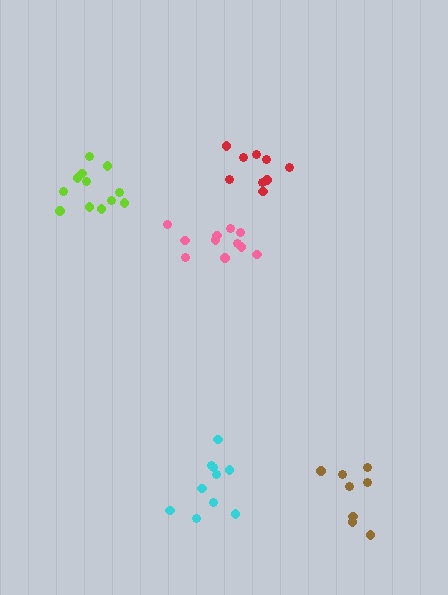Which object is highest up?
The red cluster is topmost.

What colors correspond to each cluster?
The clusters are colored: cyan, red, pink, brown, lime.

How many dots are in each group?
Group 1: 10 dots, Group 2: 9 dots, Group 3: 11 dots, Group 4: 8 dots, Group 5: 12 dots (50 total).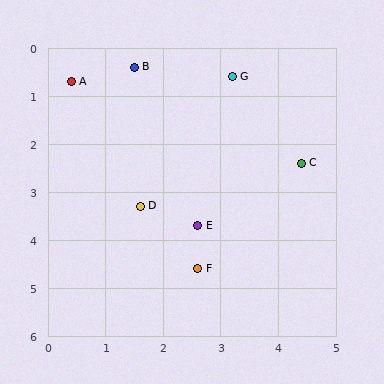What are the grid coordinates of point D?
Point D is at approximately (1.6, 3.3).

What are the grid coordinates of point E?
Point E is at approximately (2.6, 3.7).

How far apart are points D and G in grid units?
Points D and G are about 3.1 grid units apart.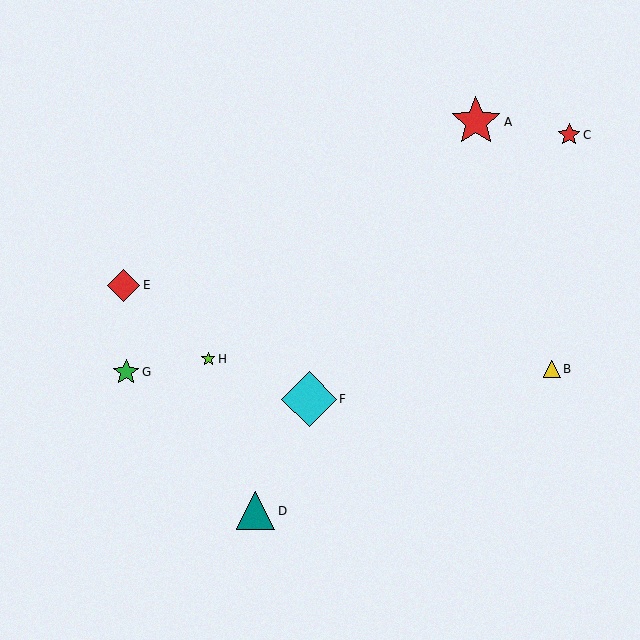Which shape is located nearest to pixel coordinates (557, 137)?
The red star (labeled C) at (569, 135) is nearest to that location.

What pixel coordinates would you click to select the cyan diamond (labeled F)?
Click at (309, 399) to select the cyan diamond F.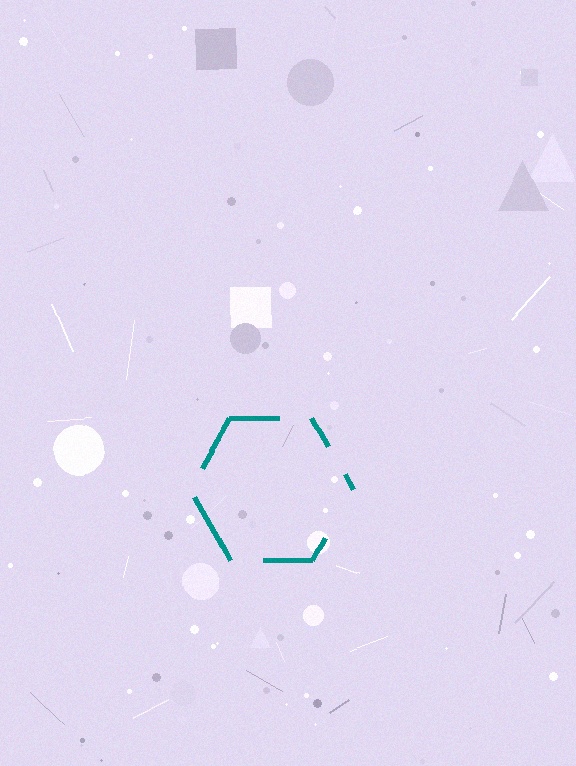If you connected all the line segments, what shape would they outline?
They would outline a hexagon.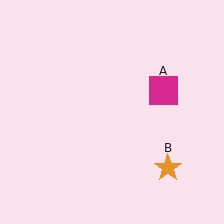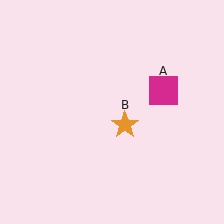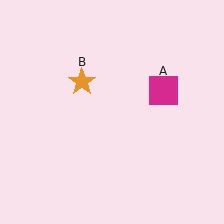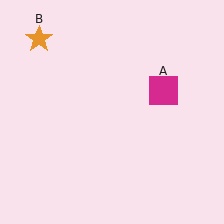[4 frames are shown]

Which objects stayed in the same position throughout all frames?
Magenta square (object A) remained stationary.